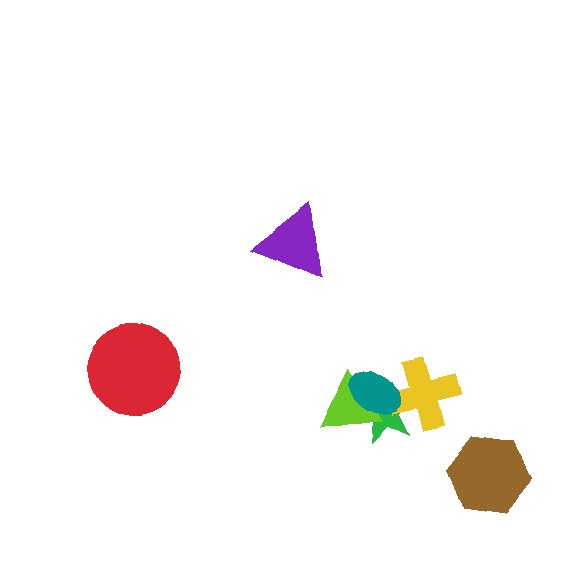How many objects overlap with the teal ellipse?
3 objects overlap with the teal ellipse.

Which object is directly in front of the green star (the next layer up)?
The lime triangle is directly in front of the green star.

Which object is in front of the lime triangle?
The teal ellipse is in front of the lime triangle.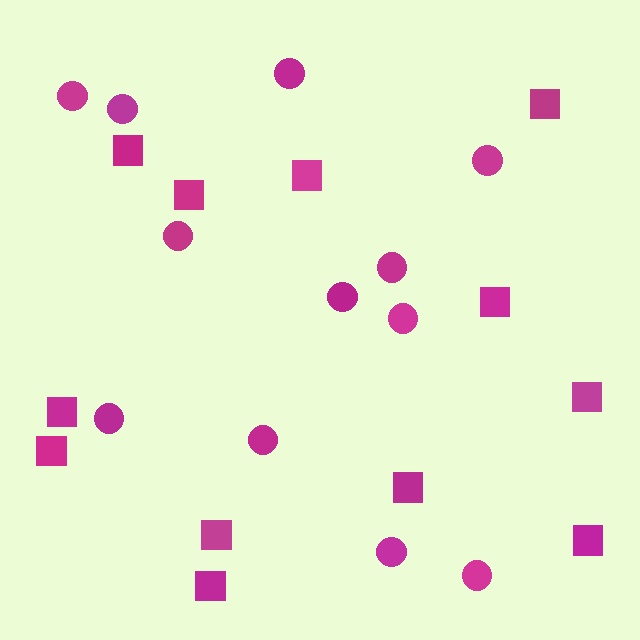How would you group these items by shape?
There are 2 groups: one group of squares (12) and one group of circles (12).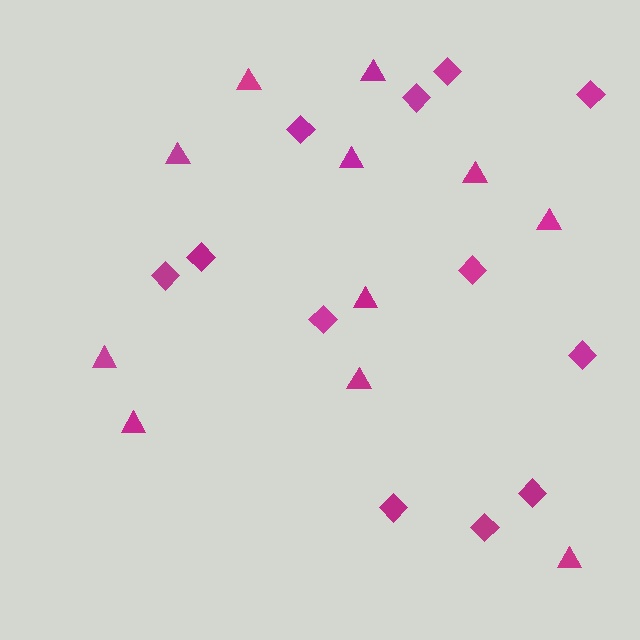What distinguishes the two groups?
There are 2 groups: one group of triangles (11) and one group of diamonds (12).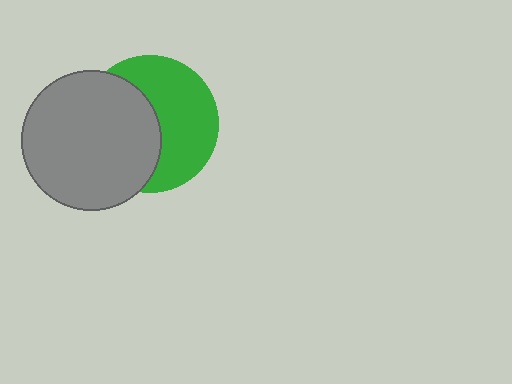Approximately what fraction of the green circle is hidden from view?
Roughly 47% of the green circle is hidden behind the gray circle.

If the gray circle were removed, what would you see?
You would see the complete green circle.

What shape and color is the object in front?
The object in front is a gray circle.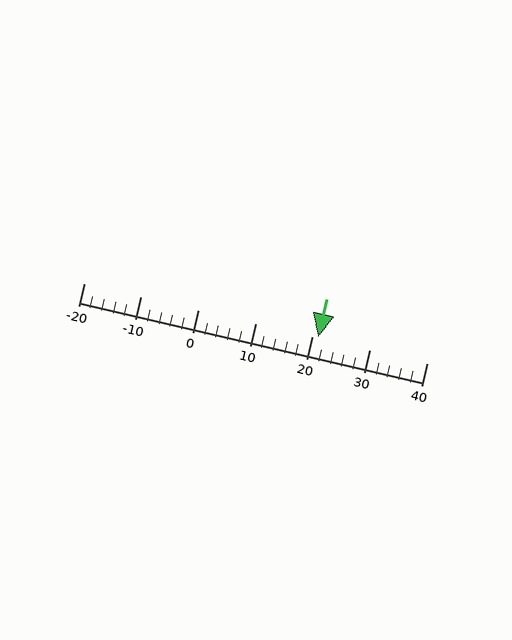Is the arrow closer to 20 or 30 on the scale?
The arrow is closer to 20.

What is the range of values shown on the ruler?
The ruler shows values from -20 to 40.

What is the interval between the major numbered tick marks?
The major tick marks are spaced 10 units apart.